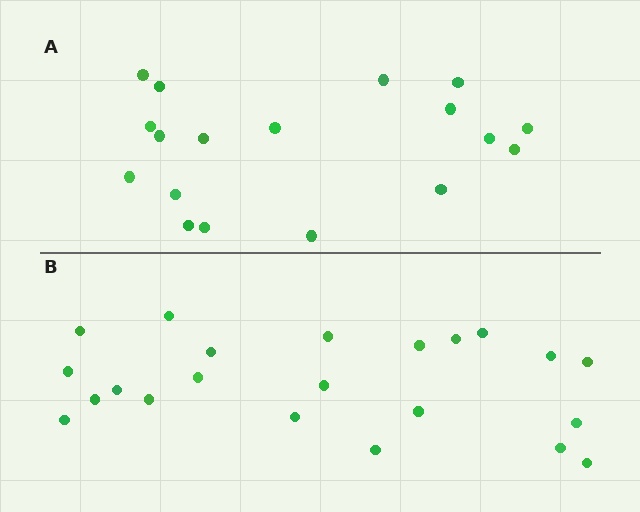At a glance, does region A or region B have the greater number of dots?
Region B (the bottom region) has more dots.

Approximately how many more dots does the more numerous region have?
Region B has about 4 more dots than region A.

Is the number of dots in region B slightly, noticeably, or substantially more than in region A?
Region B has only slightly more — the two regions are fairly close. The ratio is roughly 1.2 to 1.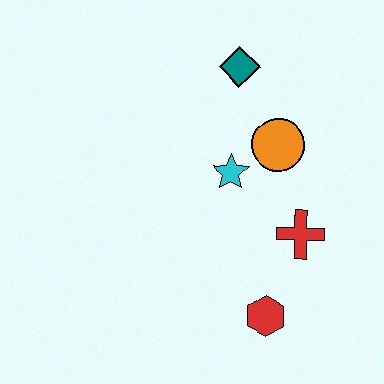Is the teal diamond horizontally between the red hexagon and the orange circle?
No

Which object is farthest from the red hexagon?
The teal diamond is farthest from the red hexagon.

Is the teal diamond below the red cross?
No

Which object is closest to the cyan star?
The orange circle is closest to the cyan star.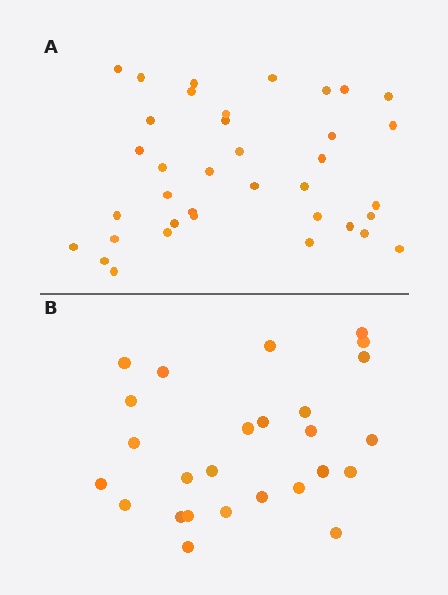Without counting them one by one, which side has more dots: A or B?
Region A (the top region) has more dots.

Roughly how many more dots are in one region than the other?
Region A has roughly 12 or so more dots than region B.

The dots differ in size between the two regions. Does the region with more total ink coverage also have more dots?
No. Region B has more total ink coverage because its dots are larger, but region A actually contains more individual dots. Total area can be misleading — the number of items is what matters here.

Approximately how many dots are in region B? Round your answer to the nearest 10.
About 30 dots. (The exact count is 26, which rounds to 30.)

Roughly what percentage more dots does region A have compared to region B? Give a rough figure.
About 40% more.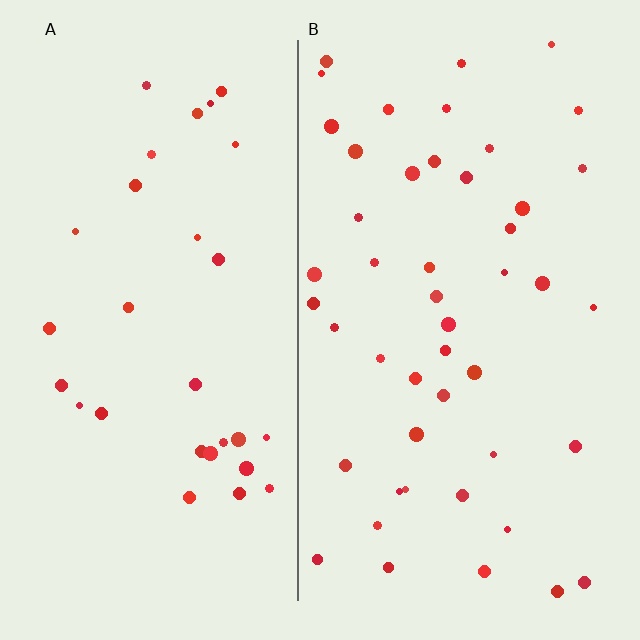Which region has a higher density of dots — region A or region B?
B (the right).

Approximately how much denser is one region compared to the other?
Approximately 1.6× — region B over region A.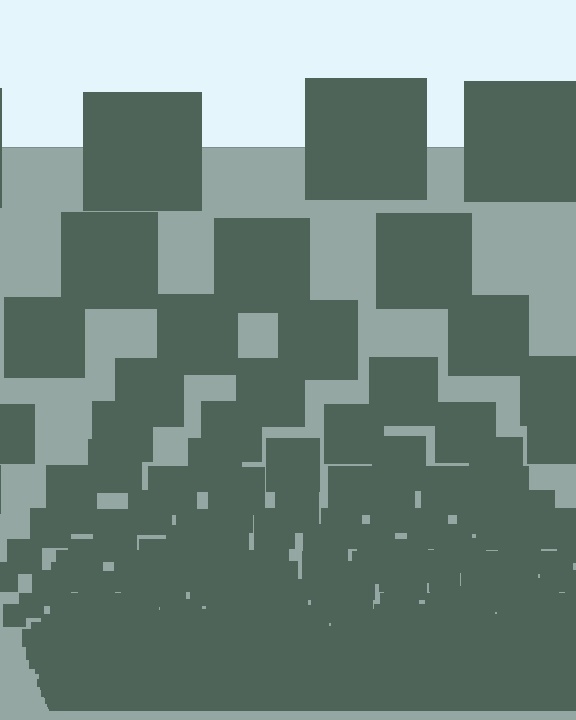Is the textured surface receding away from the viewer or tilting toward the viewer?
The surface appears to tilt toward the viewer. Texture elements get larger and sparser toward the top.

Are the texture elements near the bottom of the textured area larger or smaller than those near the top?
Smaller. The gradient is inverted — elements near the bottom are smaller and denser.